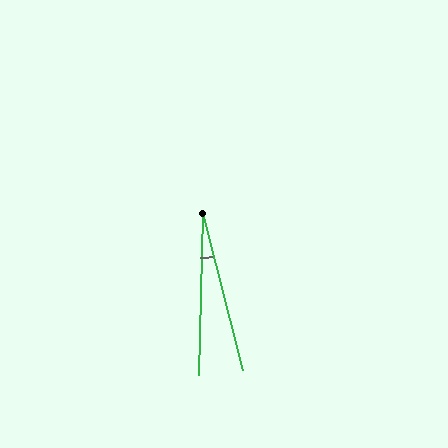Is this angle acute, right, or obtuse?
It is acute.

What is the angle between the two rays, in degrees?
Approximately 15 degrees.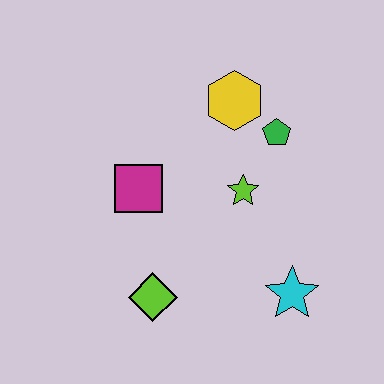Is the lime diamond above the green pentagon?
No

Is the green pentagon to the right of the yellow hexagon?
Yes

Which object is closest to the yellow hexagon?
The green pentagon is closest to the yellow hexagon.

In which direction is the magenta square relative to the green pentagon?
The magenta square is to the left of the green pentagon.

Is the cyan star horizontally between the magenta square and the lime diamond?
No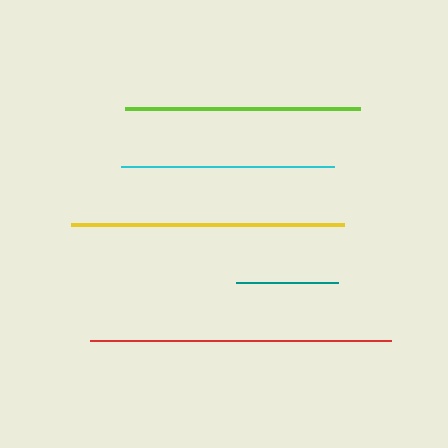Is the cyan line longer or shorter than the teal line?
The cyan line is longer than the teal line.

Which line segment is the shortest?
The teal line is the shortest at approximately 102 pixels.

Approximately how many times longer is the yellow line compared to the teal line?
The yellow line is approximately 2.7 times the length of the teal line.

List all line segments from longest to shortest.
From longest to shortest: red, yellow, lime, cyan, teal.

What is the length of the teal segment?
The teal segment is approximately 102 pixels long.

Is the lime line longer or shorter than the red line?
The red line is longer than the lime line.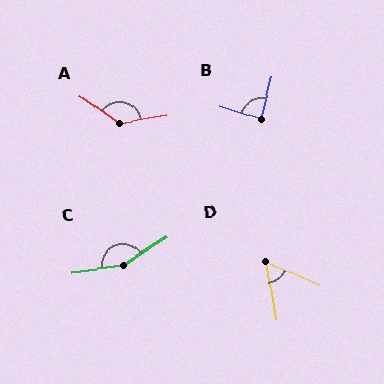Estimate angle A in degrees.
Approximately 135 degrees.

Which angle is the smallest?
D, at approximately 56 degrees.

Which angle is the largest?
C, at approximately 156 degrees.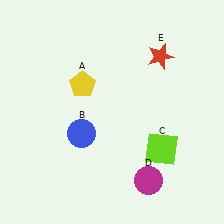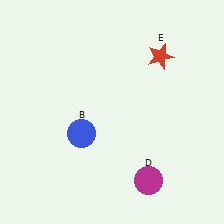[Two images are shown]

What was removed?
The lime square (C), the yellow pentagon (A) were removed in Image 2.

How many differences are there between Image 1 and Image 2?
There are 2 differences between the two images.